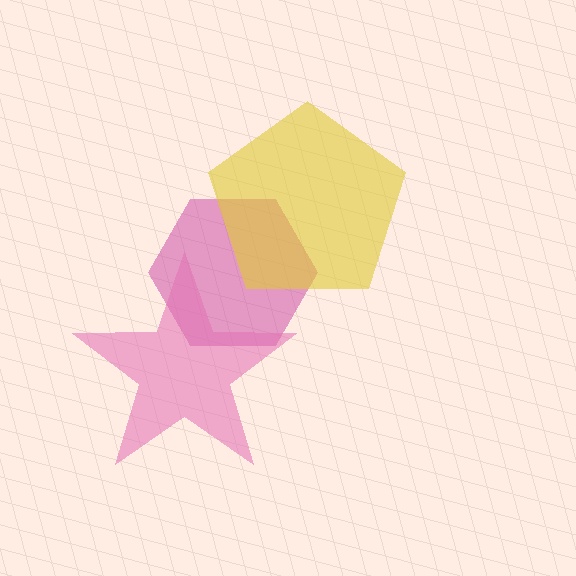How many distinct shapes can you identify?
There are 3 distinct shapes: a magenta hexagon, a yellow pentagon, a pink star.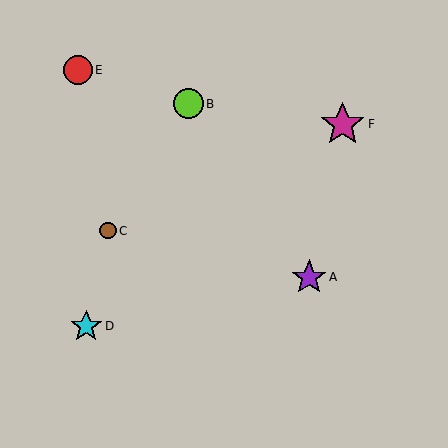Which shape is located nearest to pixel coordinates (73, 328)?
The cyan star (labeled D) at (86, 326) is nearest to that location.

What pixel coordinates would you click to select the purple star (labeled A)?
Click at (309, 277) to select the purple star A.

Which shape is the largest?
The magenta star (labeled F) is the largest.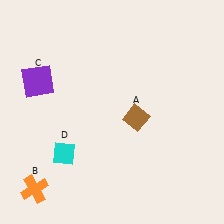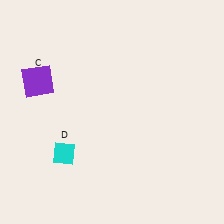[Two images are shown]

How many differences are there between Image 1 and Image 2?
There are 2 differences between the two images.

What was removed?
The orange cross (B), the brown diamond (A) were removed in Image 2.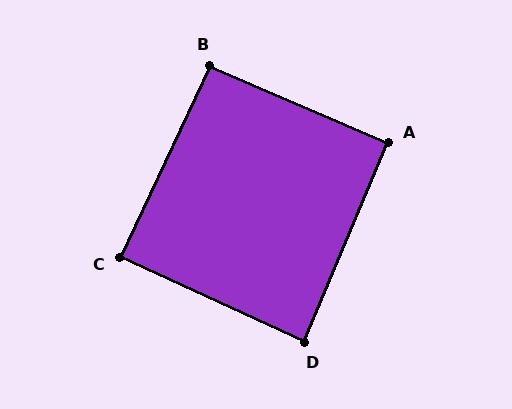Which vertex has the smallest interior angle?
D, at approximately 88 degrees.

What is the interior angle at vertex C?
Approximately 89 degrees (approximately right).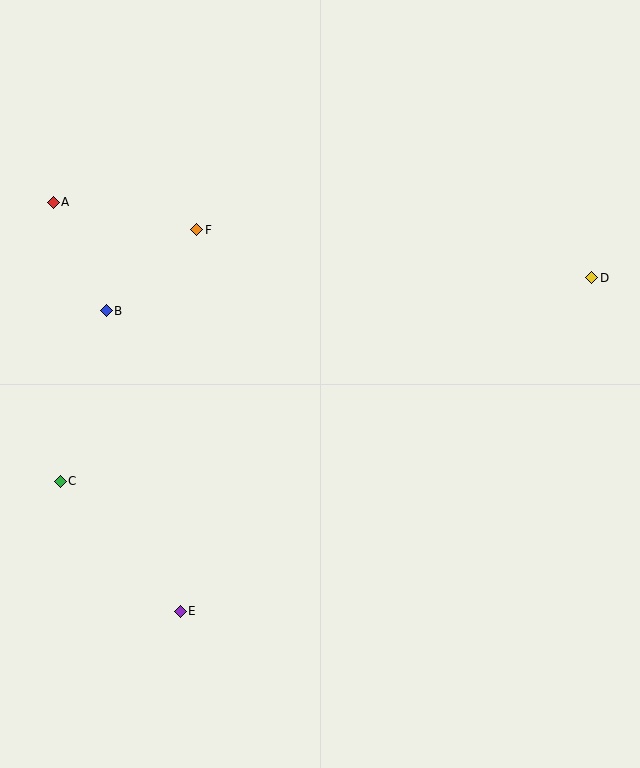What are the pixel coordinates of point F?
Point F is at (197, 230).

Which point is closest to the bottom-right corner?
Point E is closest to the bottom-right corner.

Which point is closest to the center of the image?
Point F at (197, 230) is closest to the center.